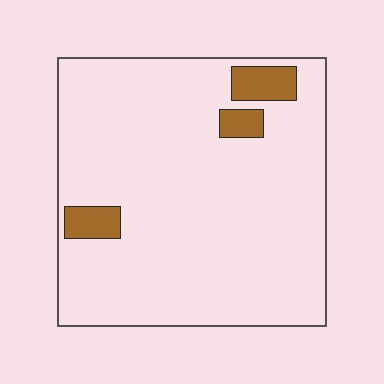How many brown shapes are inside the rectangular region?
3.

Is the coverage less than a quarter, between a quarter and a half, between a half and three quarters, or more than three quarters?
Less than a quarter.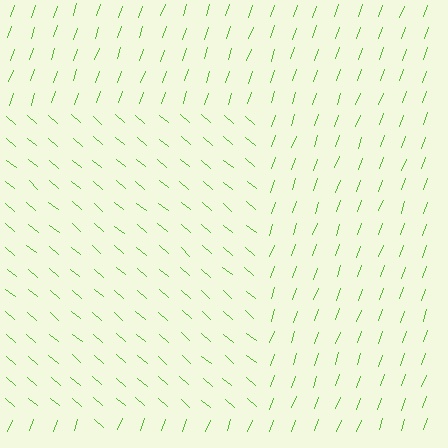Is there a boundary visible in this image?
Yes, there is a texture boundary formed by a change in line orientation.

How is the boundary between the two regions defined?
The boundary is defined purely by a change in line orientation (approximately 69 degrees difference). All lines are the same color and thickness.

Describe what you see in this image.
The image is filled with small lime line segments. A rectangle region in the image has lines oriented differently from the surrounding lines, creating a visible texture boundary.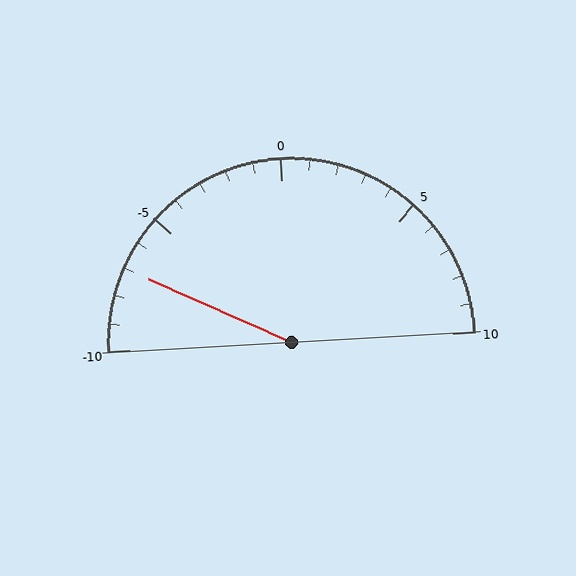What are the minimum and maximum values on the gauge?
The gauge ranges from -10 to 10.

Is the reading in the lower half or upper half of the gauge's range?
The reading is in the lower half of the range (-10 to 10).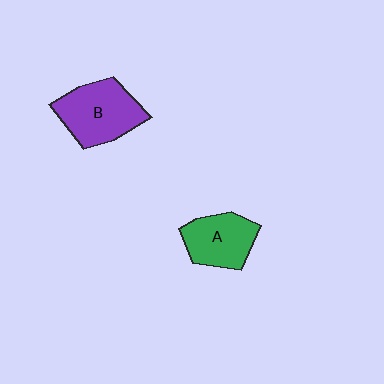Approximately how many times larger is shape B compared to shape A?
Approximately 1.3 times.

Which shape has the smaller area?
Shape A (green).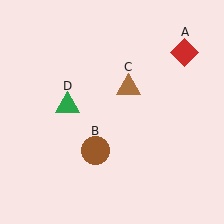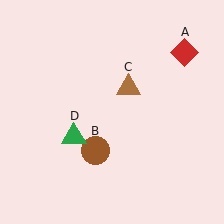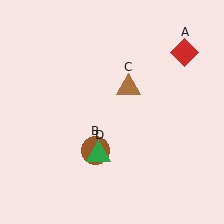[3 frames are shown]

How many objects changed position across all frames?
1 object changed position: green triangle (object D).